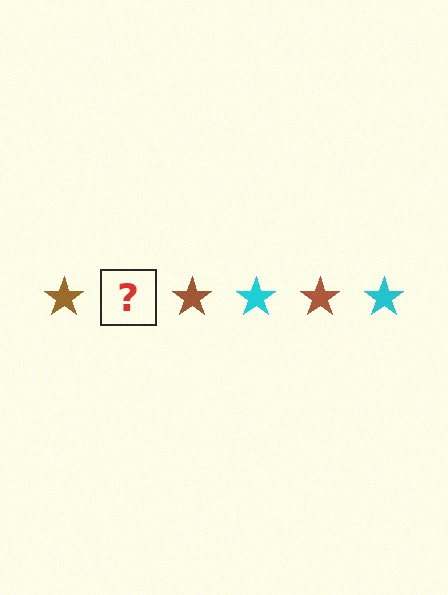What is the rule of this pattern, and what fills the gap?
The rule is that the pattern cycles through brown, cyan stars. The gap should be filled with a cyan star.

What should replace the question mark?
The question mark should be replaced with a cyan star.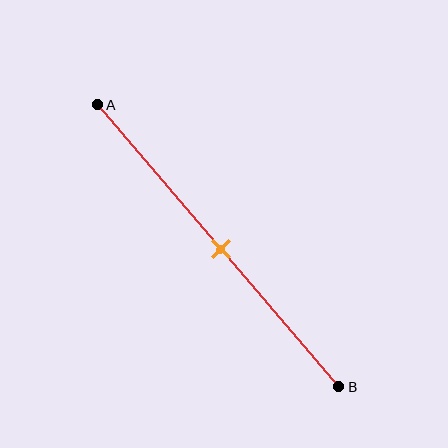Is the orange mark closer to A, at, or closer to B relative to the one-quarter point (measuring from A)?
The orange mark is closer to point B than the one-quarter point of segment AB.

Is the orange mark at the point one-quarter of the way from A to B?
No, the mark is at about 50% from A, not at the 25% one-quarter point.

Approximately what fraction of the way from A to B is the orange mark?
The orange mark is approximately 50% of the way from A to B.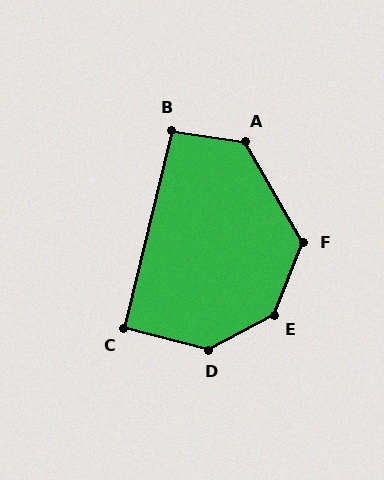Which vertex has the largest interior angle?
E, at approximately 140 degrees.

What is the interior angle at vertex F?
Approximately 128 degrees (obtuse).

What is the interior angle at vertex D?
Approximately 137 degrees (obtuse).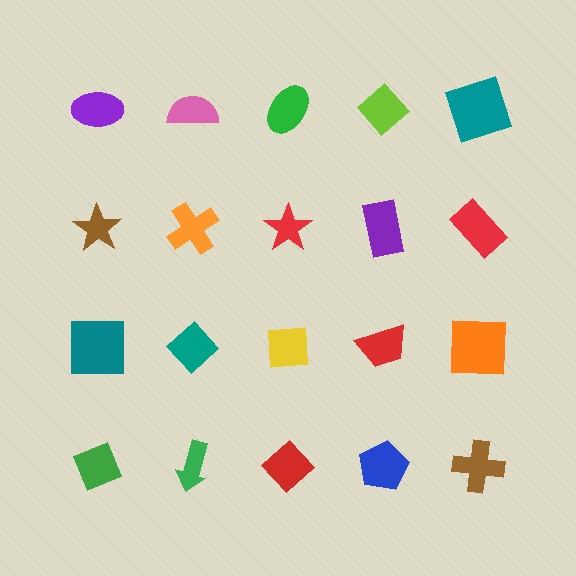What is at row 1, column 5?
A teal square.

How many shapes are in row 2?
5 shapes.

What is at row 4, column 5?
A brown cross.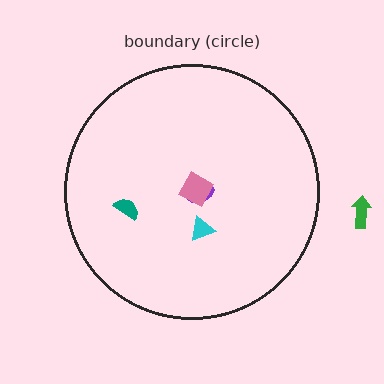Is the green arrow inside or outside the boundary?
Outside.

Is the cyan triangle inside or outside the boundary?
Inside.